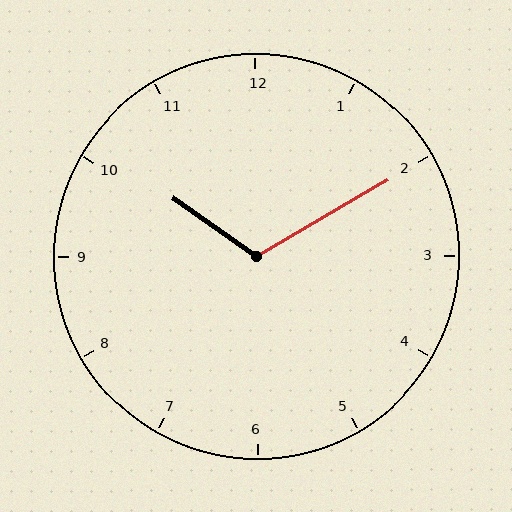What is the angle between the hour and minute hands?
Approximately 115 degrees.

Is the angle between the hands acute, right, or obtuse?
It is obtuse.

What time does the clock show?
10:10.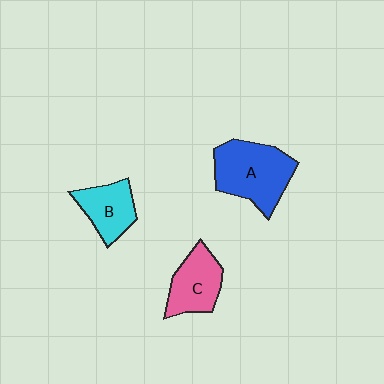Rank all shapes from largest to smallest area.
From largest to smallest: A (blue), C (pink), B (cyan).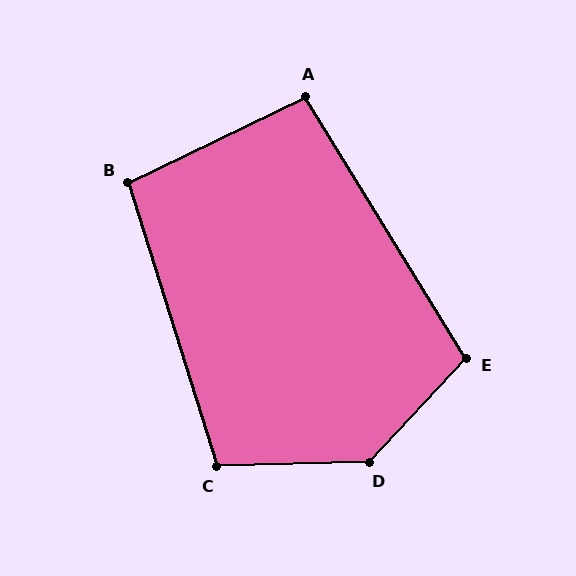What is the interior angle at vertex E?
Approximately 105 degrees (obtuse).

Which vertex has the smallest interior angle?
A, at approximately 96 degrees.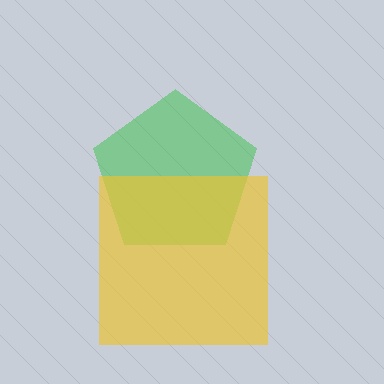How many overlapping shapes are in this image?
There are 2 overlapping shapes in the image.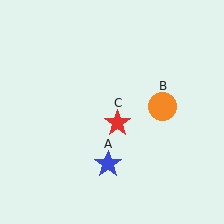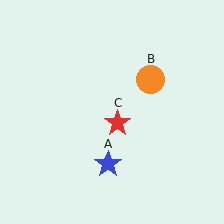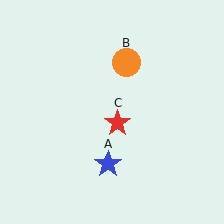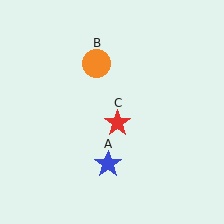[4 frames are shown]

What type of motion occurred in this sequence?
The orange circle (object B) rotated counterclockwise around the center of the scene.